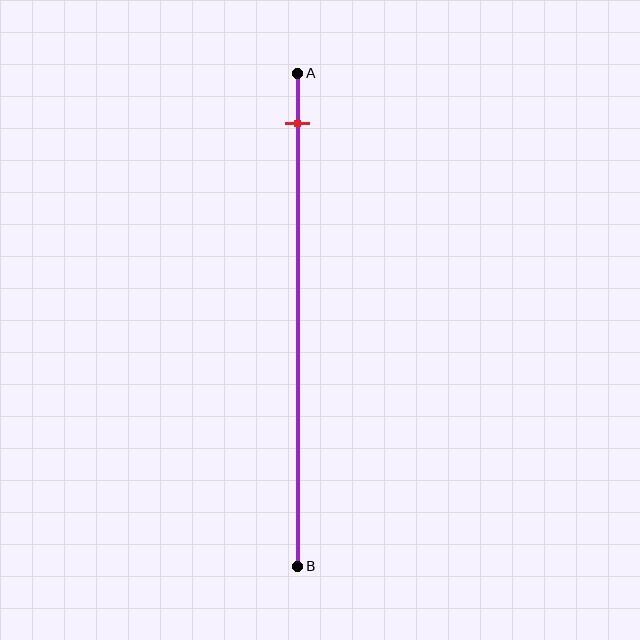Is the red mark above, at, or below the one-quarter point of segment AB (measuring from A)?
The red mark is above the one-quarter point of segment AB.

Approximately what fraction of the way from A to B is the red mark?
The red mark is approximately 10% of the way from A to B.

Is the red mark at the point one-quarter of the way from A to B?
No, the mark is at about 10% from A, not at the 25% one-quarter point.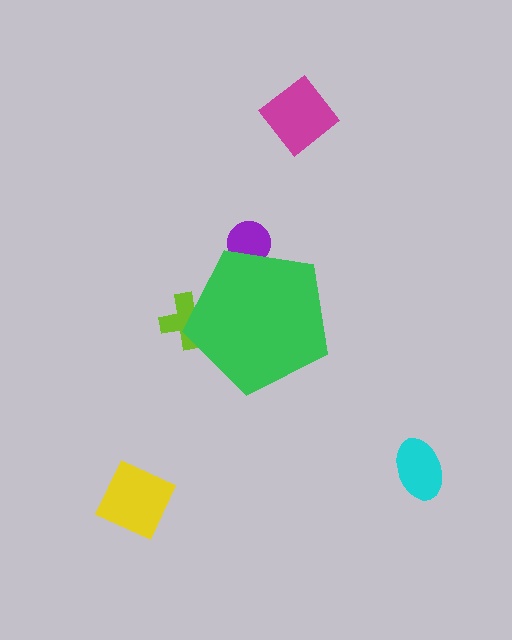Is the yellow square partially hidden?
No, the yellow square is fully visible.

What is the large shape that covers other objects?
A green pentagon.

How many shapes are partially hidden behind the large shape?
2 shapes are partially hidden.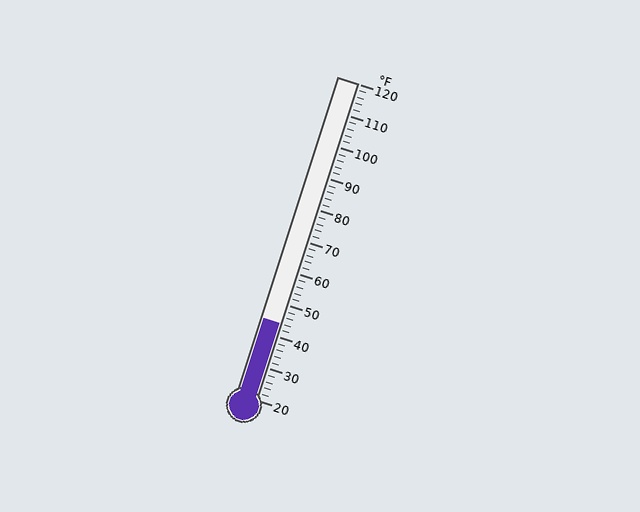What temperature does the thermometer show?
The thermometer shows approximately 44°F.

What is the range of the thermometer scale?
The thermometer scale ranges from 20°F to 120°F.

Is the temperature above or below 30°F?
The temperature is above 30°F.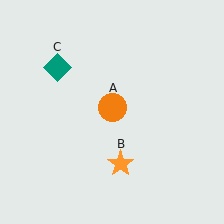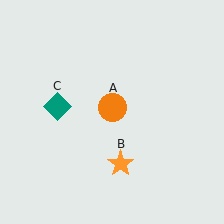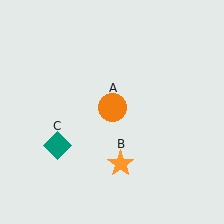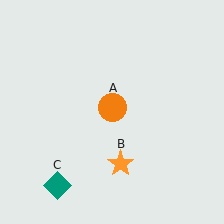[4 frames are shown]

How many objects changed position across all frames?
1 object changed position: teal diamond (object C).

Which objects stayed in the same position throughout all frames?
Orange circle (object A) and orange star (object B) remained stationary.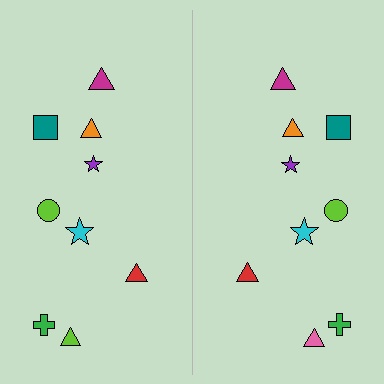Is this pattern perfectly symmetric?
No, the pattern is not perfectly symmetric. The pink triangle on the right side breaks the symmetry — its mirror counterpart is lime.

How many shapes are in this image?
There are 18 shapes in this image.